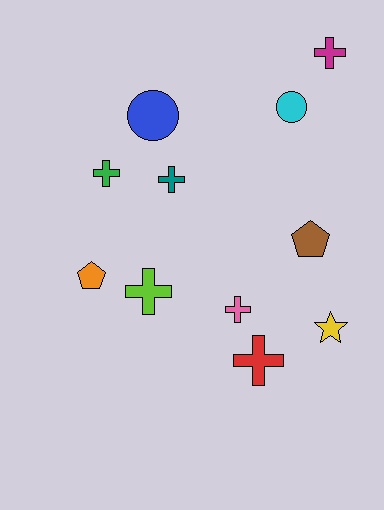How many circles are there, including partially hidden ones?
There are 2 circles.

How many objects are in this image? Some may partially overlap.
There are 11 objects.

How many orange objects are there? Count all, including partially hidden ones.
There is 1 orange object.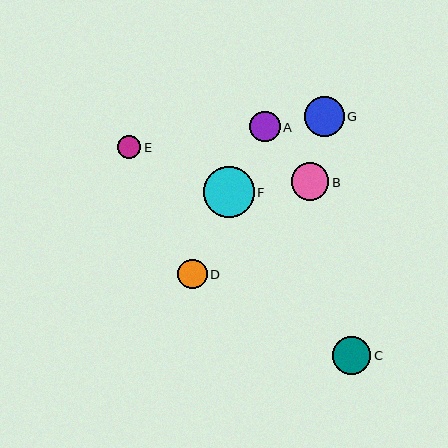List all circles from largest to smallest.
From largest to smallest: F, G, C, B, A, D, E.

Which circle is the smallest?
Circle E is the smallest with a size of approximately 23 pixels.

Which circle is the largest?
Circle F is the largest with a size of approximately 51 pixels.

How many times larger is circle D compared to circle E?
Circle D is approximately 1.3 times the size of circle E.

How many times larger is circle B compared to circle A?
Circle B is approximately 1.2 times the size of circle A.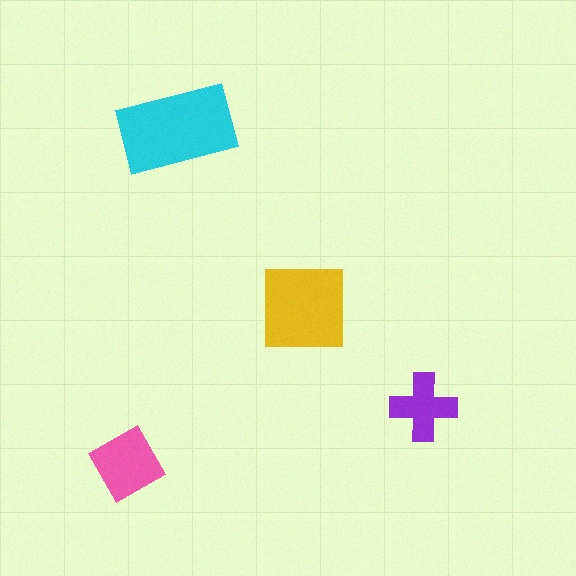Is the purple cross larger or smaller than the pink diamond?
Smaller.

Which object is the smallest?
The purple cross.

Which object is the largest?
The cyan rectangle.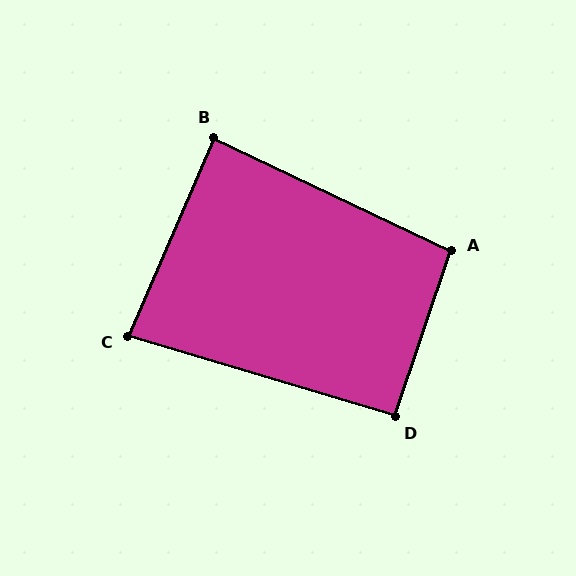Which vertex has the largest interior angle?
A, at approximately 97 degrees.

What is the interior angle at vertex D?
Approximately 92 degrees (approximately right).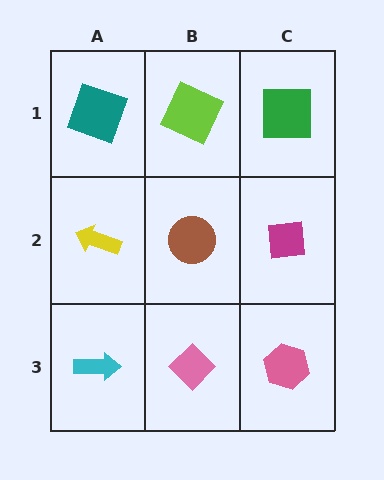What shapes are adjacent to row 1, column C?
A magenta square (row 2, column C), a lime square (row 1, column B).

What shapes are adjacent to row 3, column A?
A yellow arrow (row 2, column A), a pink diamond (row 3, column B).